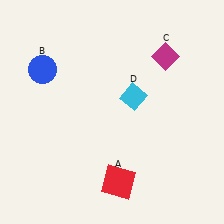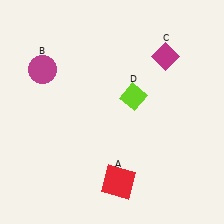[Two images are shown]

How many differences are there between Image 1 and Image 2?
There are 2 differences between the two images.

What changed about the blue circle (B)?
In Image 1, B is blue. In Image 2, it changed to magenta.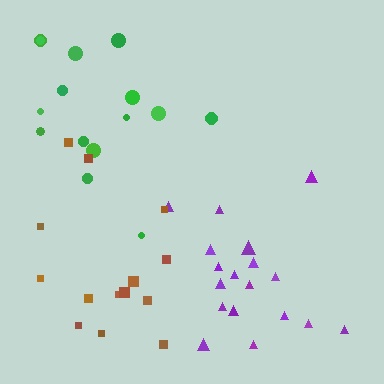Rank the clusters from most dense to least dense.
purple, brown, green.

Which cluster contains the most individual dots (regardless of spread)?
Purple (18).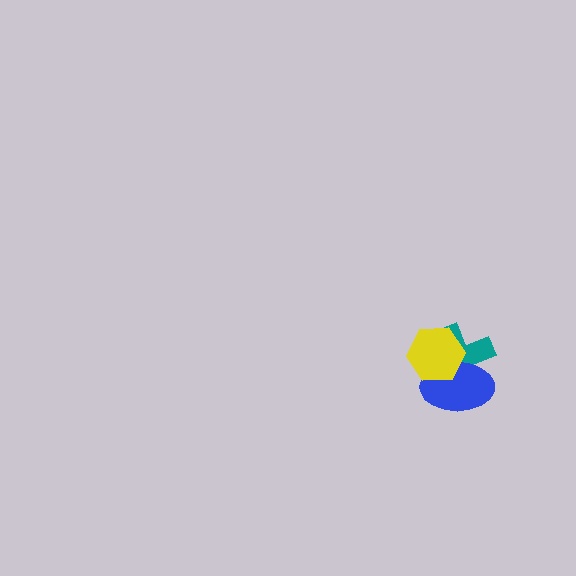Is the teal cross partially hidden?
Yes, it is partially covered by another shape.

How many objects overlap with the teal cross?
2 objects overlap with the teal cross.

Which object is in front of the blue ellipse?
The yellow hexagon is in front of the blue ellipse.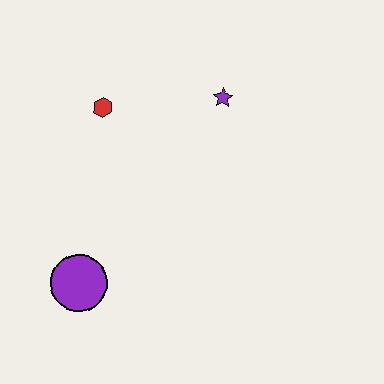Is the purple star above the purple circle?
Yes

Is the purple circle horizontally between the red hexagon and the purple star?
No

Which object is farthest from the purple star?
The purple circle is farthest from the purple star.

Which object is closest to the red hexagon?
The purple star is closest to the red hexagon.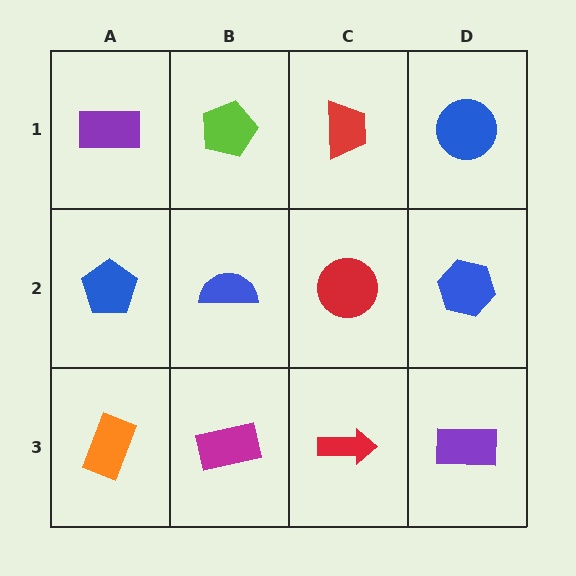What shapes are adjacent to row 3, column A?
A blue pentagon (row 2, column A), a magenta rectangle (row 3, column B).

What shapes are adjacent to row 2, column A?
A purple rectangle (row 1, column A), an orange rectangle (row 3, column A), a blue semicircle (row 2, column B).